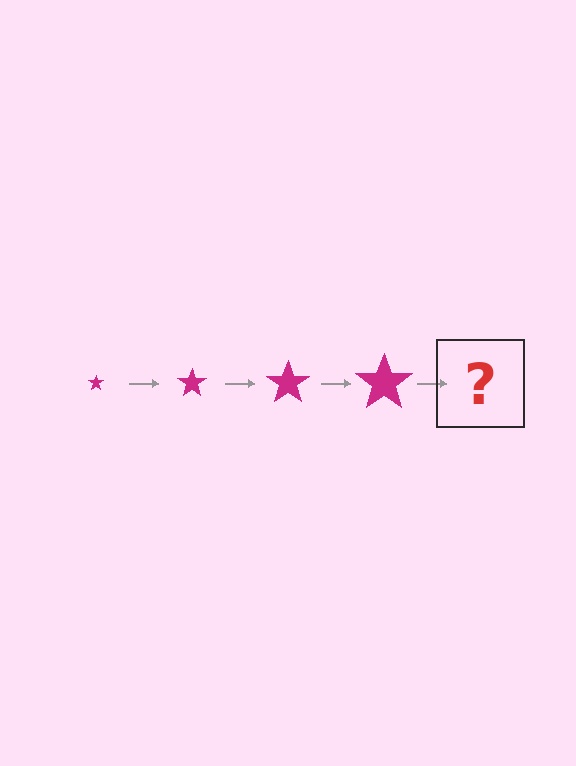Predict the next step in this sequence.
The next step is a magenta star, larger than the previous one.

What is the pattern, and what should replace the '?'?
The pattern is that the star gets progressively larger each step. The '?' should be a magenta star, larger than the previous one.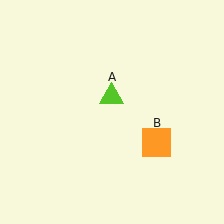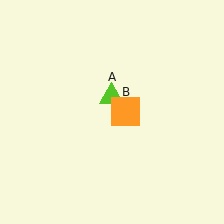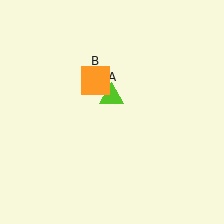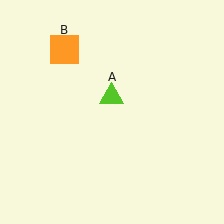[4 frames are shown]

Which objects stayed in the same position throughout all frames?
Lime triangle (object A) remained stationary.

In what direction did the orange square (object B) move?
The orange square (object B) moved up and to the left.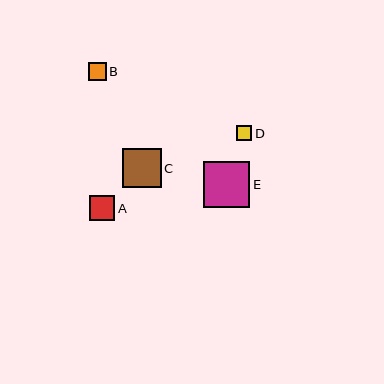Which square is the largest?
Square E is the largest with a size of approximately 46 pixels.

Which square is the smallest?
Square D is the smallest with a size of approximately 15 pixels.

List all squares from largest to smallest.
From largest to smallest: E, C, A, B, D.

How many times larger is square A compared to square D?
Square A is approximately 1.6 times the size of square D.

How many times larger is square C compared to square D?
Square C is approximately 2.5 times the size of square D.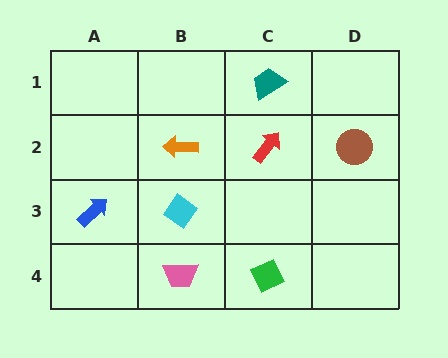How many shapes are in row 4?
2 shapes.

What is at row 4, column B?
A pink trapezoid.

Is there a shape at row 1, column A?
No, that cell is empty.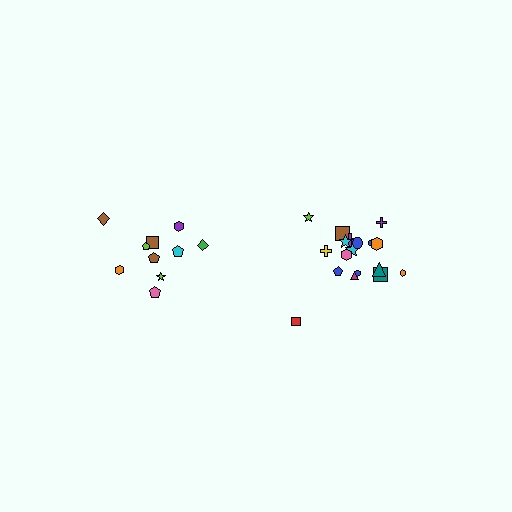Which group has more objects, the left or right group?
The right group.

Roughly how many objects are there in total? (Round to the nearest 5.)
Roughly 30 objects in total.